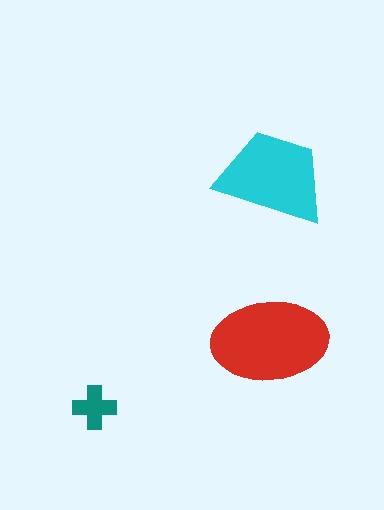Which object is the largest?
The red ellipse.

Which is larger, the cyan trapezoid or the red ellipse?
The red ellipse.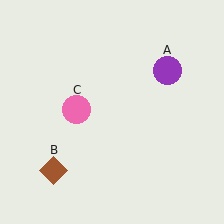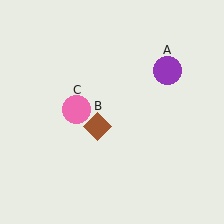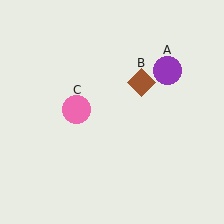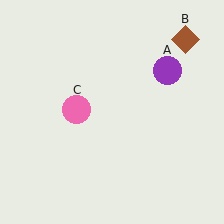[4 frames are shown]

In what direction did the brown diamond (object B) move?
The brown diamond (object B) moved up and to the right.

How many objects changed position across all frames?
1 object changed position: brown diamond (object B).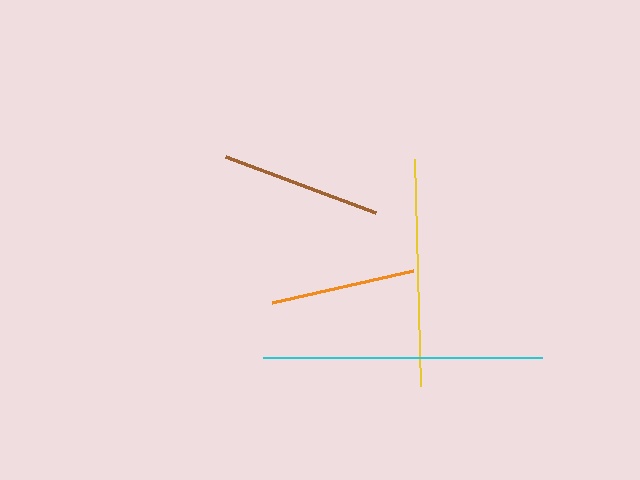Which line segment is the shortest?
The orange line is the shortest at approximately 145 pixels.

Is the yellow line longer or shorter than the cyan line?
The cyan line is longer than the yellow line.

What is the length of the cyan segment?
The cyan segment is approximately 279 pixels long.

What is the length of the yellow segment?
The yellow segment is approximately 227 pixels long.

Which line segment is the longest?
The cyan line is the longest at approximately 279 pixels.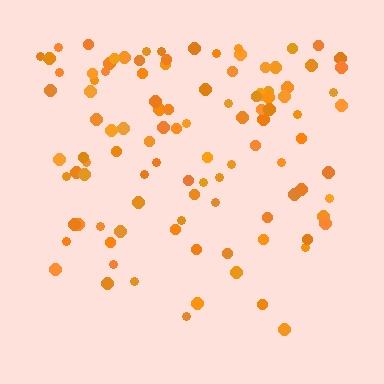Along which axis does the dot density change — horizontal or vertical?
Vertical.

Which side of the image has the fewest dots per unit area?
The bottom.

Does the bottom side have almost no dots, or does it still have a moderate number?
Still a moderate number, just noticeably fewer than the top.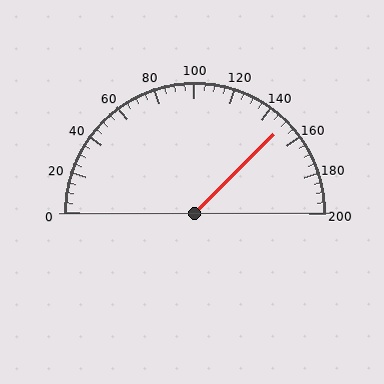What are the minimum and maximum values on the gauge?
The gauge ranges from 0 to 200.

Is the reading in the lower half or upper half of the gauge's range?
The reading is in the upper half of the range (0 to 200).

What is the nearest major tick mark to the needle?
The nearest major tick mark is 160.